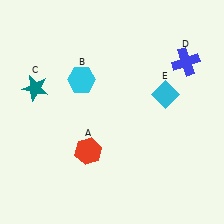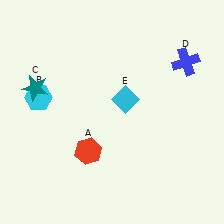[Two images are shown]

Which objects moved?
The objects that moved are: the cyan hexagon (B), the cyan diamond (E).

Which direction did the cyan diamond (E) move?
The cyan diamond (E) moved left.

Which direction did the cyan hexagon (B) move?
The cyan hexagon (B) moved left.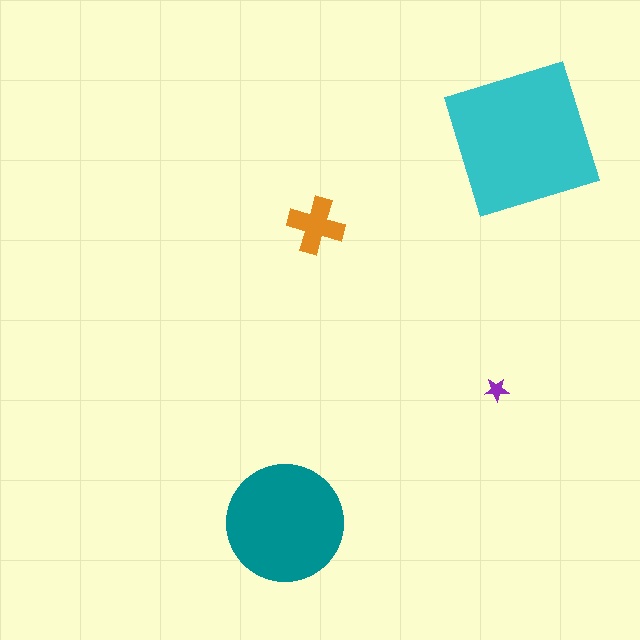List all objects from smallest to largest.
The purple star, the orange cross, the teal circle, the cyan square.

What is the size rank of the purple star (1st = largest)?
4th.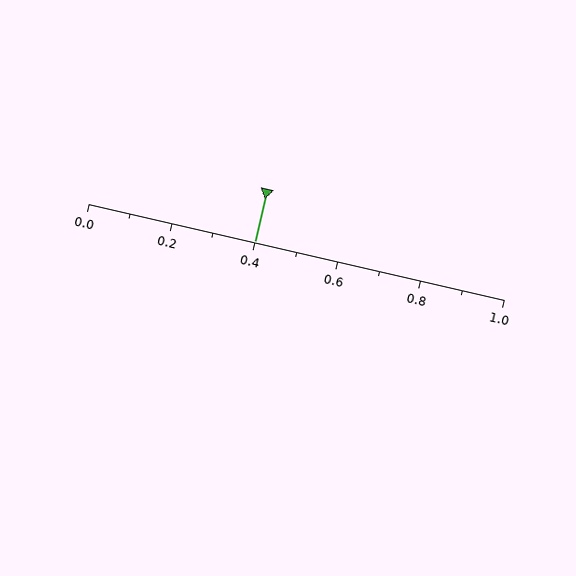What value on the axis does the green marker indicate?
The marker indicates approximately 0.4.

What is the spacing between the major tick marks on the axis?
The major ticks are spaced 0.2 apart.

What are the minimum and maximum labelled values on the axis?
The axis runs from 0.0 to 1.0.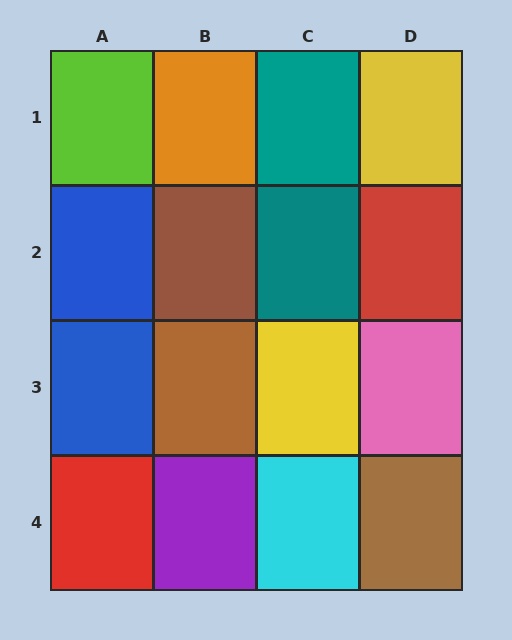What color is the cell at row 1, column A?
Lime.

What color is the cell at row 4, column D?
Brown.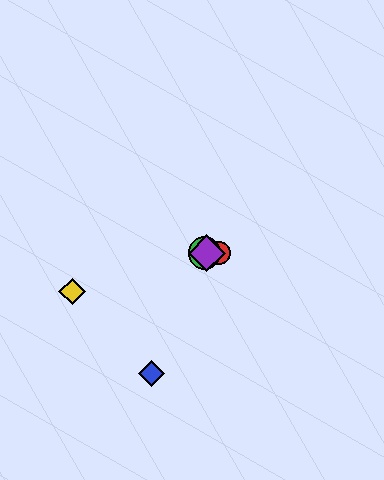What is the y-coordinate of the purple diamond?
The purple diamond is at y≈253.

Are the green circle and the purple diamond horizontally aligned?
Yes, both are at y≈253.